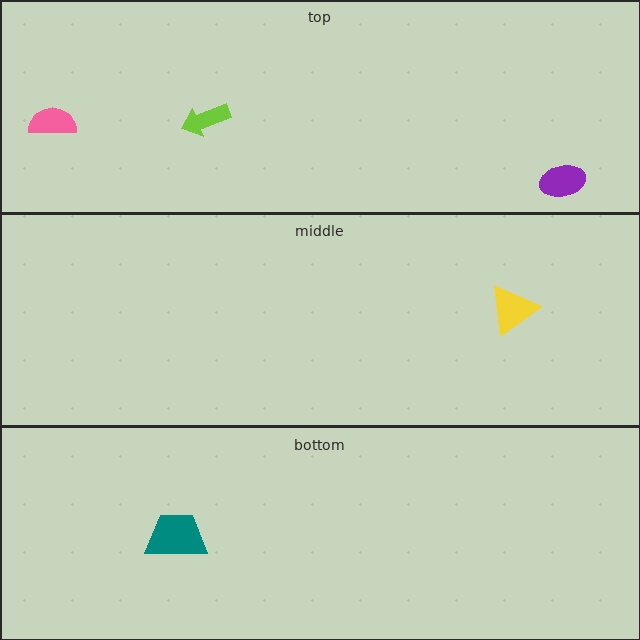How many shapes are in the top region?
3.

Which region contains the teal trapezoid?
The bottom region.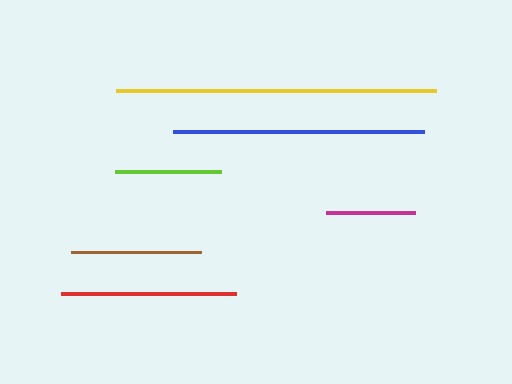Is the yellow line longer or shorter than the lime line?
The yellow line is longer than the lime line.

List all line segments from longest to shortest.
From longest to shortest: yellow, blue, red, brown, lime, magenta.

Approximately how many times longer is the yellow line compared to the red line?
The yellow line is approximately 1.8 times the length of the red line.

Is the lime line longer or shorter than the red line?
The red line is longer than the lime line.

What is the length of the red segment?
The red segment is approximately 175 pixels long.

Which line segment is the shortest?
The magenta line is the shortest at approximately 89 pixels.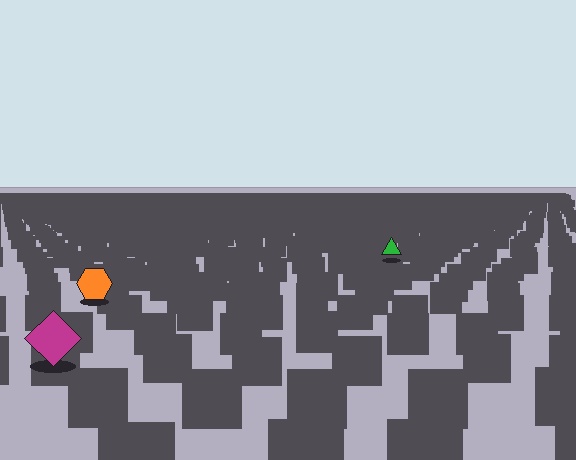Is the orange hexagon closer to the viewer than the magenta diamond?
No. The magenta diamond is closer — you can tell from the texture gradient: the ground texture is coarser near it.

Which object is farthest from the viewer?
The green triangle is farthest from the viewer. It appears smaller and the ground texture around it is denser.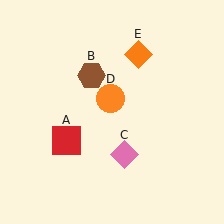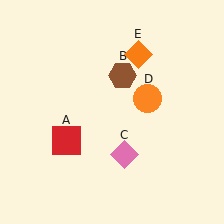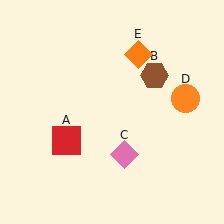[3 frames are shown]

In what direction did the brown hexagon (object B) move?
The brown hexagon (object B) moved right.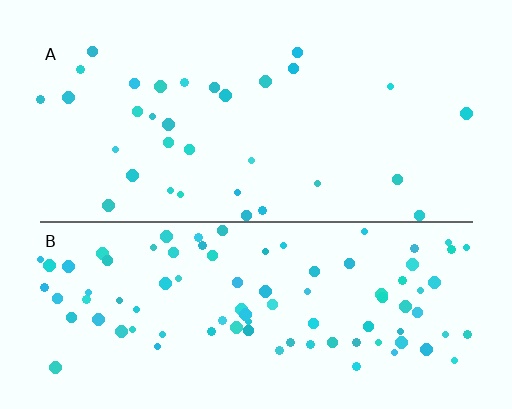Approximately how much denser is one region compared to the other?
Approximately 2.9× — region B over region A.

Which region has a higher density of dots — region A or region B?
B (the bottom).